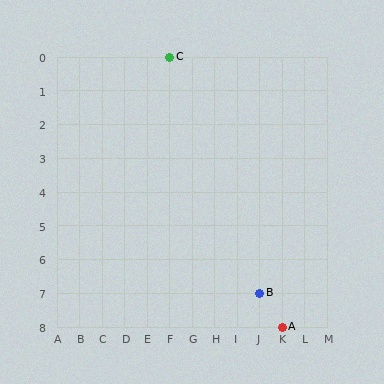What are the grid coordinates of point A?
Point A is at grid coordinates (K, 8).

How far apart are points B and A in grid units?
Points B and A are 1 column and 1 row apart (about 1.4 grid units diagonally).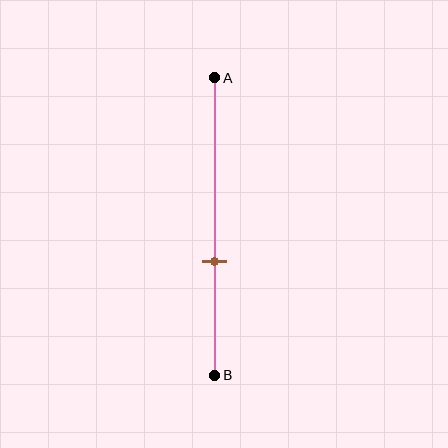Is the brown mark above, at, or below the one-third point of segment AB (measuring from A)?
The brown mark is below the one-third point of segment AB.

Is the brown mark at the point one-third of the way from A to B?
No, the mark is at about 60% from A, not at the 33% one-third point.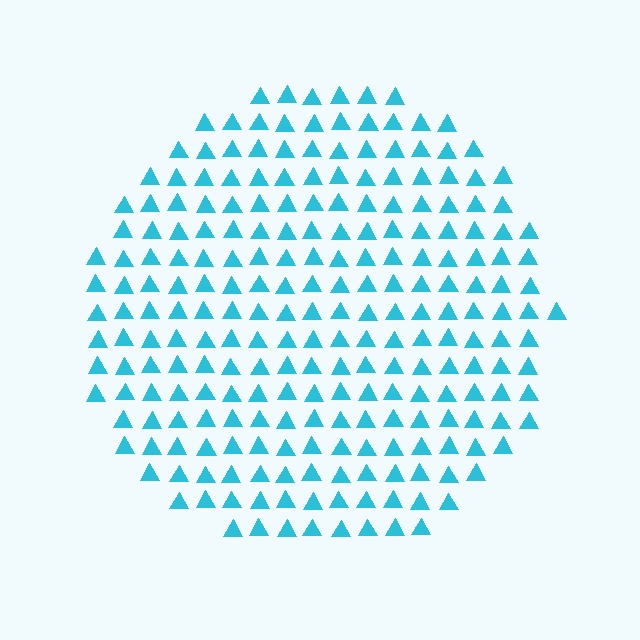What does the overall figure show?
The overall figure shows a circle.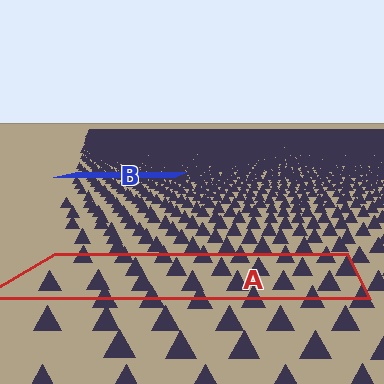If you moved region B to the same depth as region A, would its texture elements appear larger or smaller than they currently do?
They would appear larger. At a closer depth, the same texture elements are projected at a bigger on-screen size.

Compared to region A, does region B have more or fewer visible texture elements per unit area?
Region B has more texture elements per unit area — they are packed more densely because it is farther away.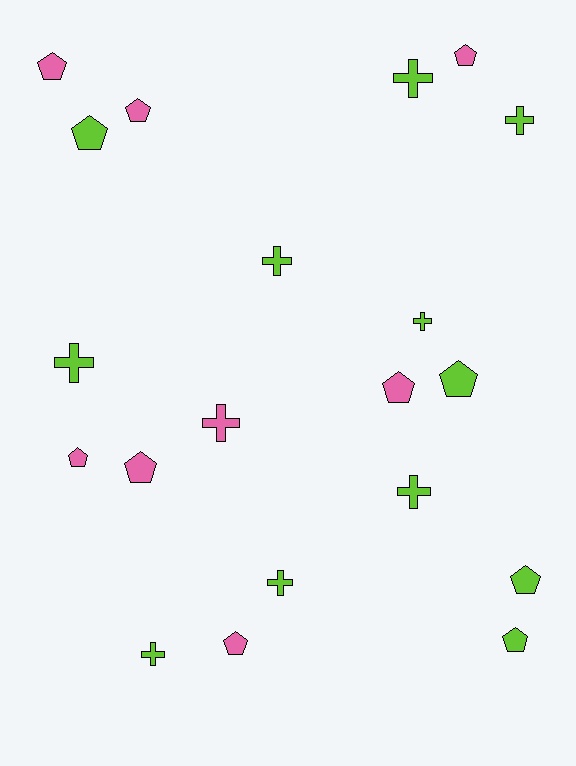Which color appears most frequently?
Lime, with 12 objects.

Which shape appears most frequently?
Pentagon, with 11 objects.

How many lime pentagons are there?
There are 4 lime pentagons.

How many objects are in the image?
There are 20 objects.